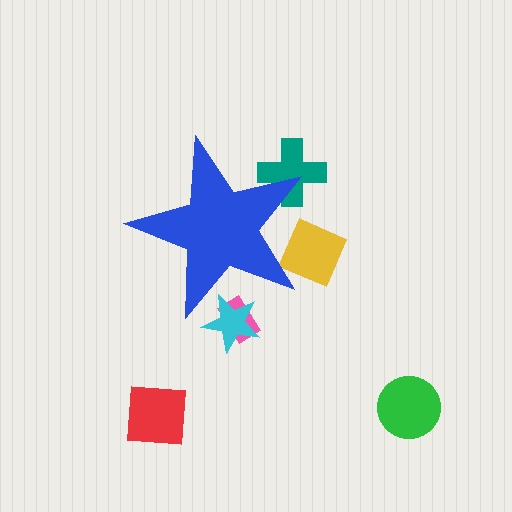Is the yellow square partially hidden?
Yes, the yellow square is partially hidden behind the blue star.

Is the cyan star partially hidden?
Yes, the cyan star is partially hidden behind the blue star.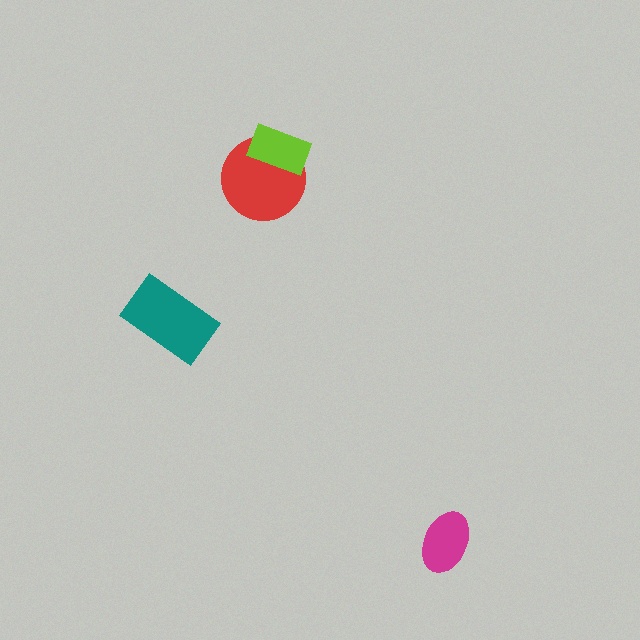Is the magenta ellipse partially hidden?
No, no other shape covers it.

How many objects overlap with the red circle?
1 object overlaps with the red circle.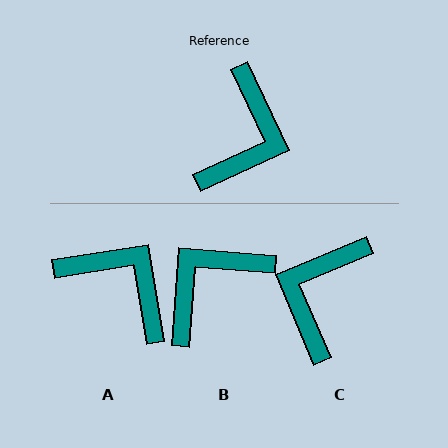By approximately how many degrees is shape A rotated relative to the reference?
Approximately 74 degrees counter-clockwise.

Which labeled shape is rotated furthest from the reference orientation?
C, about 178 degrees away.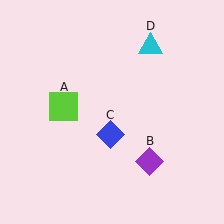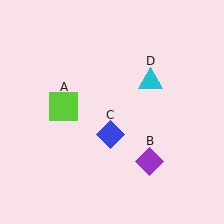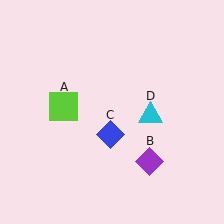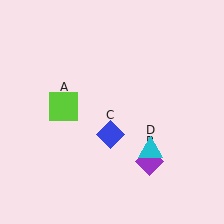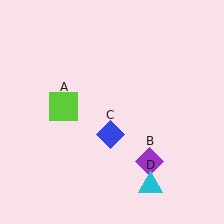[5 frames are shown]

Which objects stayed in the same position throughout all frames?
Lime square (object A) and purple diamond (object B) and blue diamond (object C) remained stationary.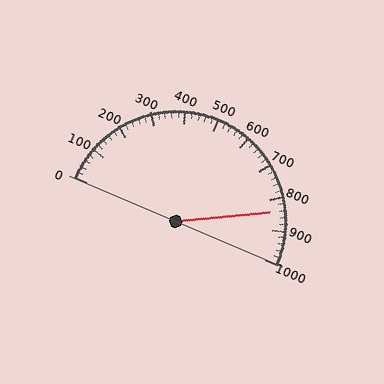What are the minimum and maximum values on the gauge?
The gauge ranges from 0 to 1000.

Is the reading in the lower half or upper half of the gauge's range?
The reading is in the upper half of the range (0 to 1000).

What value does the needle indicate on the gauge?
The needle indicates approximately 840.